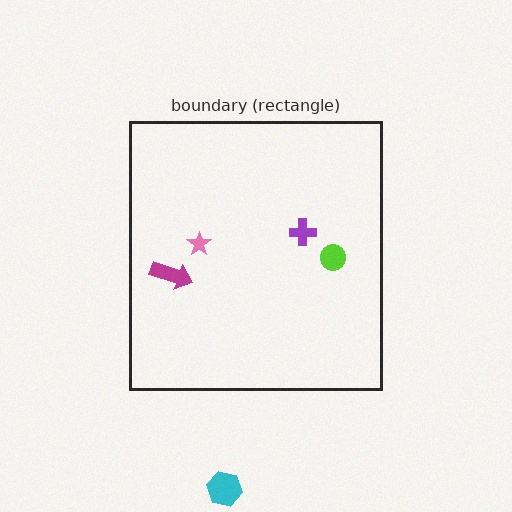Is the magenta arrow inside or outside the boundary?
Inside.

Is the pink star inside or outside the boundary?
Inside.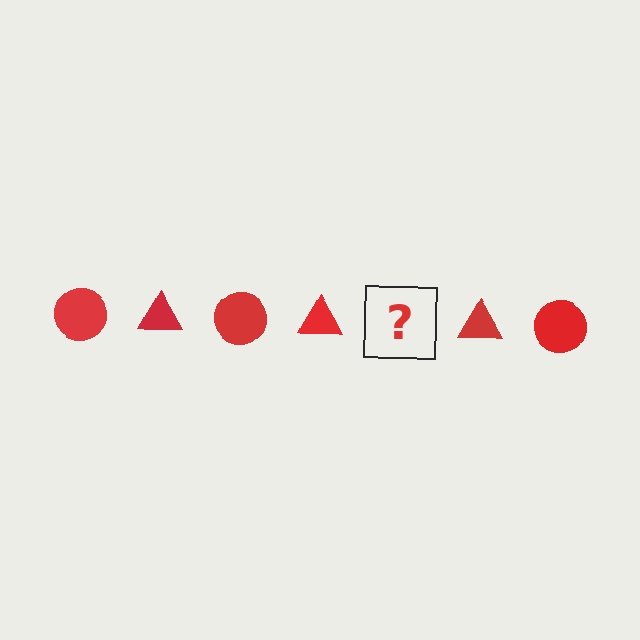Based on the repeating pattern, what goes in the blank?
The blank should be a red circle.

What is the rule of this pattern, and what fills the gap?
The rule is that the pattern cycles through circle, triangle shapes in red. The gap should be filled with a red circle.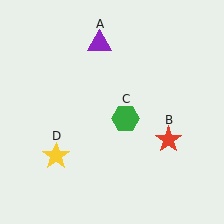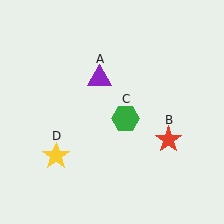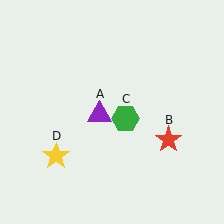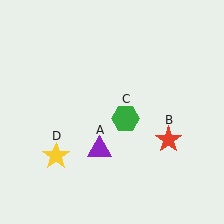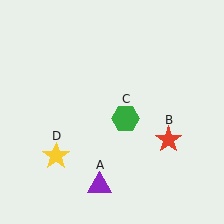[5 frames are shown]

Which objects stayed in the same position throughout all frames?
Red star (object B) and green hexagon (object C) and yellow star (object D) remained stationary.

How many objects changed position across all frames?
1 object changed position: purple triangle (object A).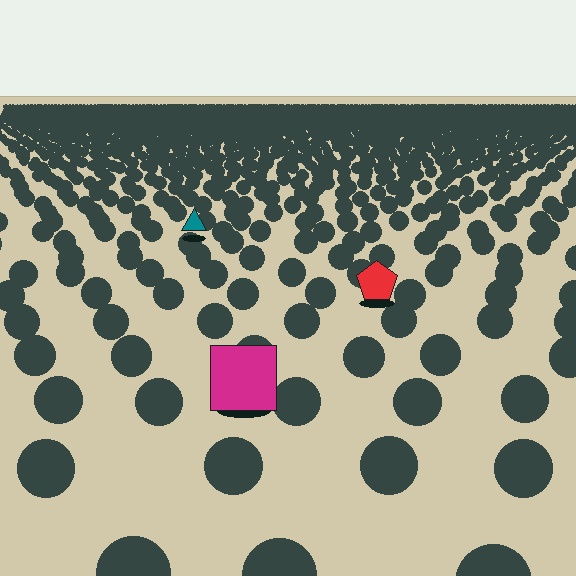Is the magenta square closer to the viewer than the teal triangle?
Yes. The magenta square is closer — you can tell from the texture gradient: the ground texture is coarser near it.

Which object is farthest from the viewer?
The teal triangle is farthest from the viewer. It appears smaller and the ground texture around it is denser.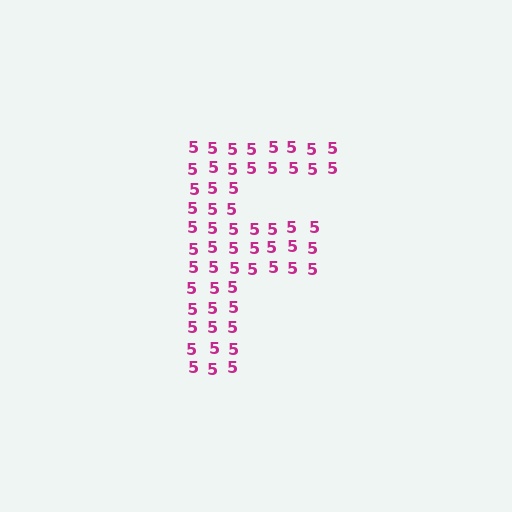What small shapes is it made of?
It is made of small digit 5's.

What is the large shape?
The large shape is the letter F.